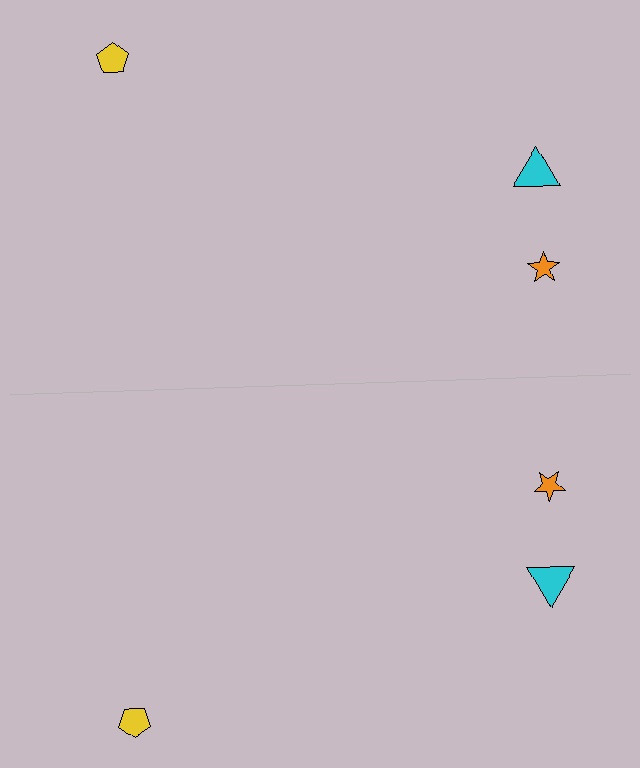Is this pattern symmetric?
Yes, this pattern has bilateral (reflection) symmetry.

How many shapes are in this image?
There are 6 shapes in this image.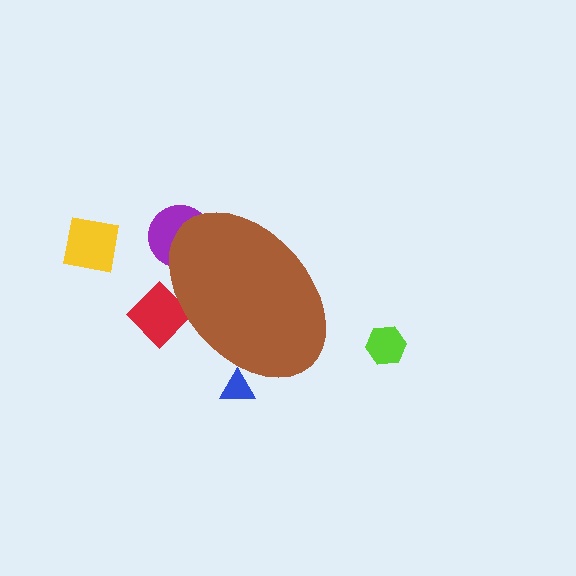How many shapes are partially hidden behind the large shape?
3 shapes are partially hidden.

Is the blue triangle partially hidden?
Yes, the blue triangle is partially hidden behind the brown ellipse.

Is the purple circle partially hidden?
Yes, the purple circle is partially hidden behind the brown ellipse.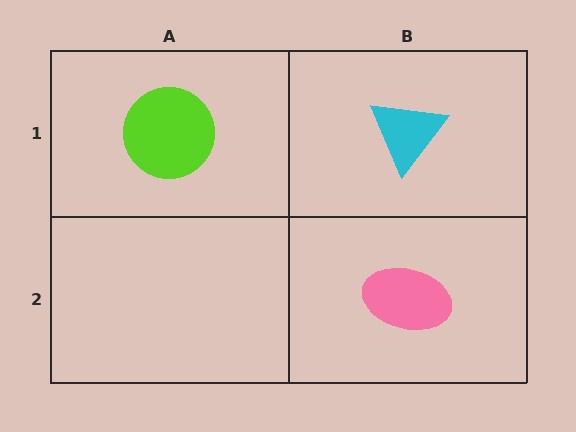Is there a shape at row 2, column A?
No, that cell is empty.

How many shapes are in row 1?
2 shapes.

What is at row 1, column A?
A lime circle.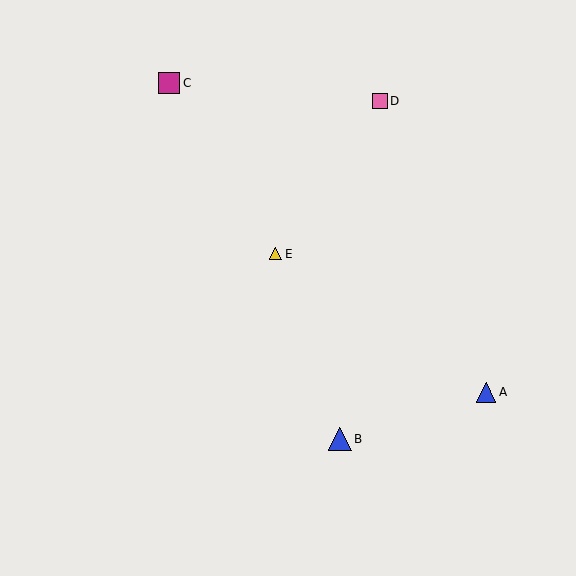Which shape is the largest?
The blue triangle (labeled B) is the largest.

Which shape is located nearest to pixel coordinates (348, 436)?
The blue triangle (labeled B) at (340, 439) is nearest to that location.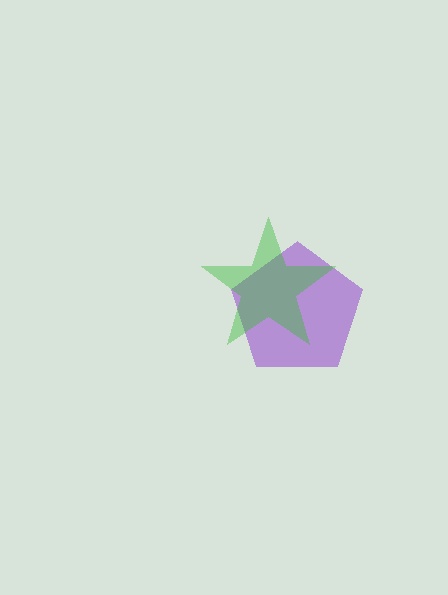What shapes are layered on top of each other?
The layered shapes are: a purple pentagon, a green star.